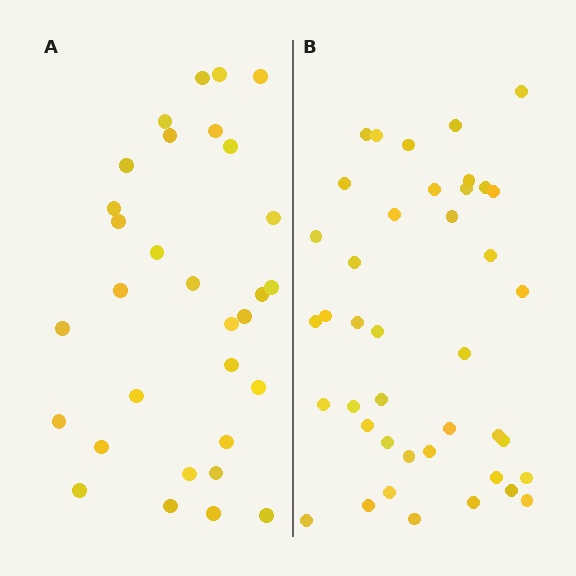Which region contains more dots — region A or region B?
Region B (the right region) has more dots.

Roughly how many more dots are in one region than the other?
Region B has roughly 10 or so more dots than region A.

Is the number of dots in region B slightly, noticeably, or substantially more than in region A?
Region B has noticeably more, but not dramatically so. The ratio is roughly 1.3 to 1.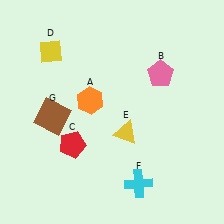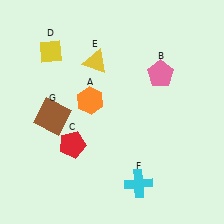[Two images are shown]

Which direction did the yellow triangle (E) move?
The yellow triangle (E) moved up.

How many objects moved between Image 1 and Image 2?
1 object moved between the two images.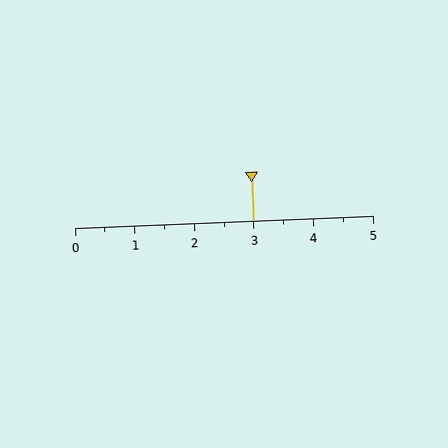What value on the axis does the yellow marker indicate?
The marker indicates approximately 3.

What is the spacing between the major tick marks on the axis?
The major ticks are spaced 1 apart.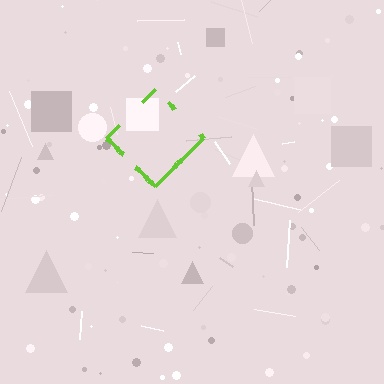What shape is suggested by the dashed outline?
The dashed outline suggests a diamond.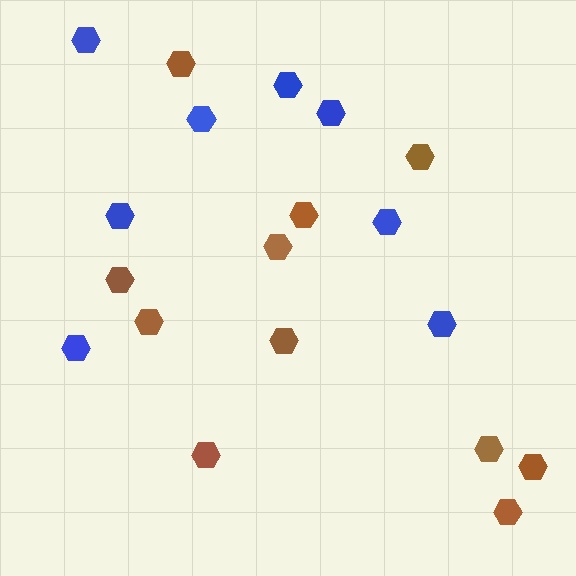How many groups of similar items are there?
There are 2 groups: one group of brown hexagons (11) and one group of blue hexagons (8).